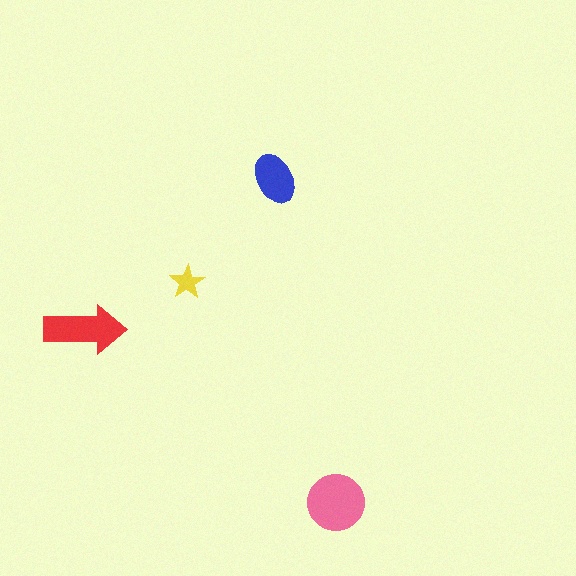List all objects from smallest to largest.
The yellow star, the blue ellipse, the red arrow, the pink circle.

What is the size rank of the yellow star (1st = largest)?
4th.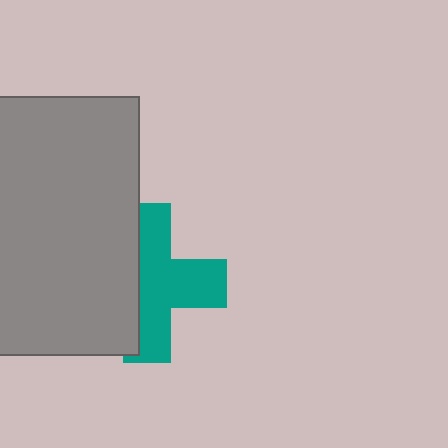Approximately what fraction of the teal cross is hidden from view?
Roughly 39% of the teal cross is hidden behind the gray rectangle.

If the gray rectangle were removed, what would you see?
You would see the complete teal cross.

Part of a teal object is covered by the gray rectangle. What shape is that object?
It is a cross.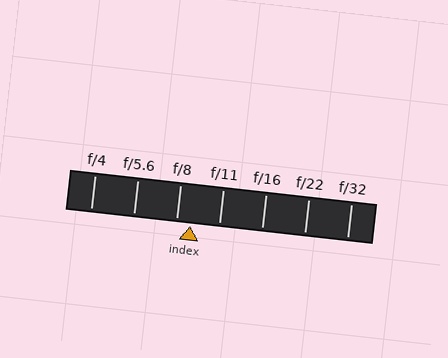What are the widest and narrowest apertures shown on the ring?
The widest aperture shown is f/4 and the narrowest is f/32.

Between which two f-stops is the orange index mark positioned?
The index mark is between f/8 and f/11.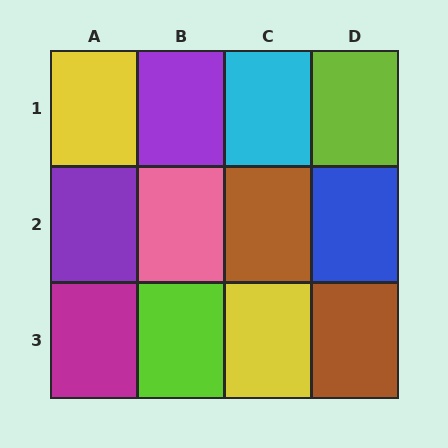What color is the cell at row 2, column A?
Purple.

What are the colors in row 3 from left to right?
Magenta, lime, yellow, brown.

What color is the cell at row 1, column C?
Cyan.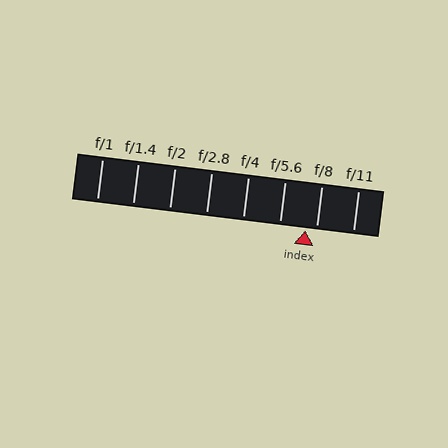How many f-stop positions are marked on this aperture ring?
There are 8 f-stop positions marked.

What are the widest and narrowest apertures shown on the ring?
The widest aperture shown is f/1 and the narrowest is f/11.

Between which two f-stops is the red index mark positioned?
The index mark is between f/5.6 and f/8.